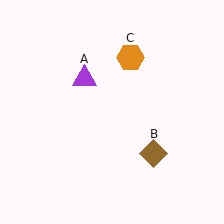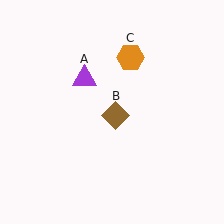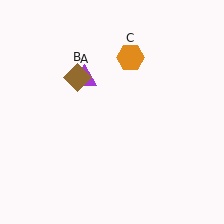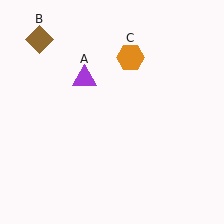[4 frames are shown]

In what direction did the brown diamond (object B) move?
The brown diamond (object B) moved up and to the left.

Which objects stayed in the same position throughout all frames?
Purple triangle (object A) and orange hexagon (object C) remained stationary.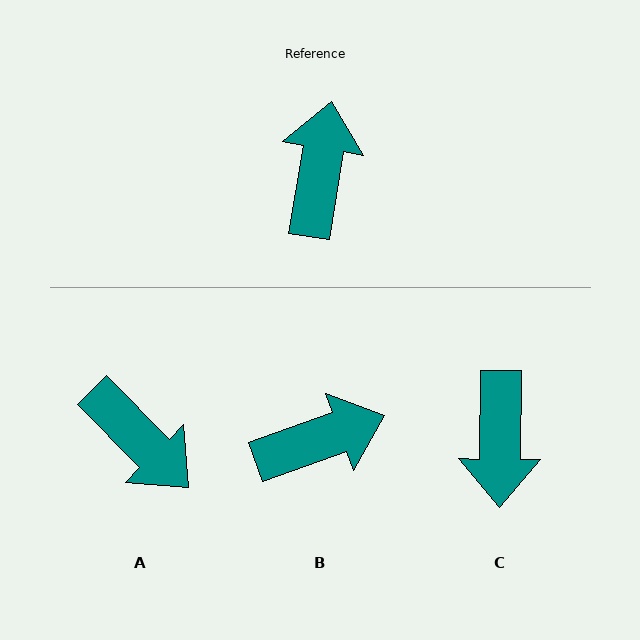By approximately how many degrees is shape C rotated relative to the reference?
Approximately 171 degrees clockwise.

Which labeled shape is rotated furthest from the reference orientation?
C, about 171 degrees away.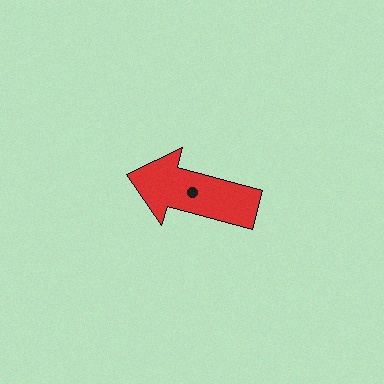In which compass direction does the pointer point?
West.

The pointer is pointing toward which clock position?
Roughly 10 o'clock.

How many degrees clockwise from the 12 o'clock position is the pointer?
Approximately 285 degrees.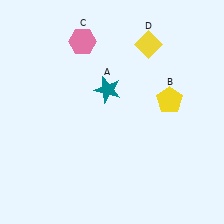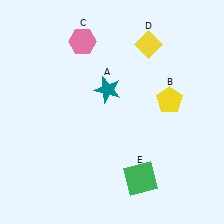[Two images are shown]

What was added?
A green square (E) was added in Image 2.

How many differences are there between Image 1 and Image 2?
There is 1 difference between the two images.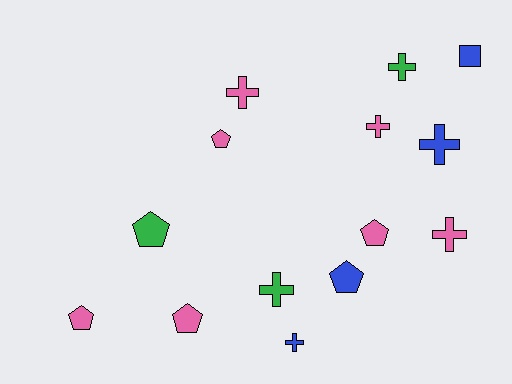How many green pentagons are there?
There is 1 green pentagon.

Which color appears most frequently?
Pink, with 7 objects.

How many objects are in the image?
There are 14 objects.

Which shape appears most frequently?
Cross, with 7 objects.